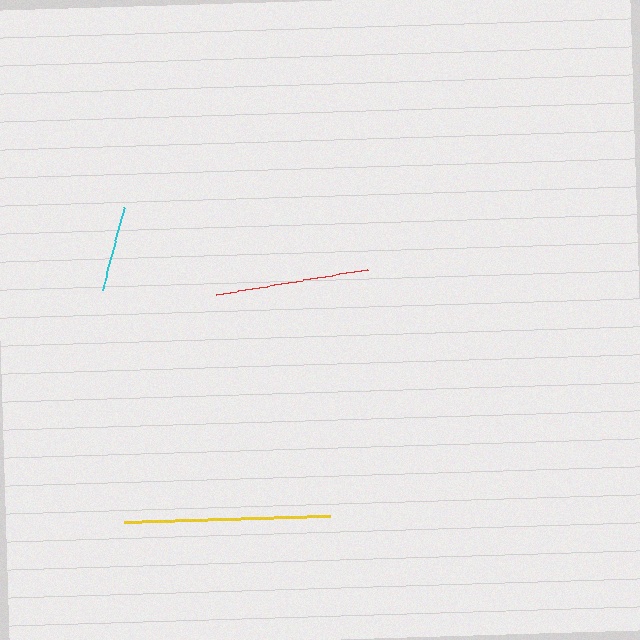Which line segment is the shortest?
The cyan line is the shortest at approximately 86 pixels.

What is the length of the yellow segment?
The yellow segment is approximately 206 pixels long.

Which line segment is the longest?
The yellow line is the longest at approximately 206 pixels.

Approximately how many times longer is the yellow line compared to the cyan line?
The yellow line is approximately 2.4 times the length of the cyan line.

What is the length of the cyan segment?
The cyan segment is approximately 86 pixels long.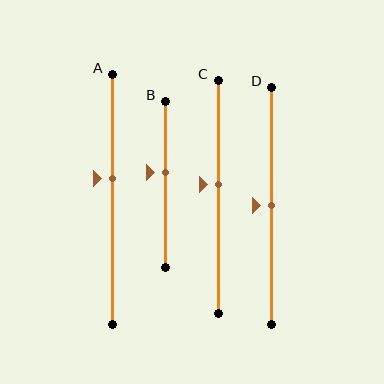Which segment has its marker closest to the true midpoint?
Segment D has its marker closest to the true midpoint.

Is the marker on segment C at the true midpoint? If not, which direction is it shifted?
No, the marker on segment C is shifted upward by about 6% of the segment length.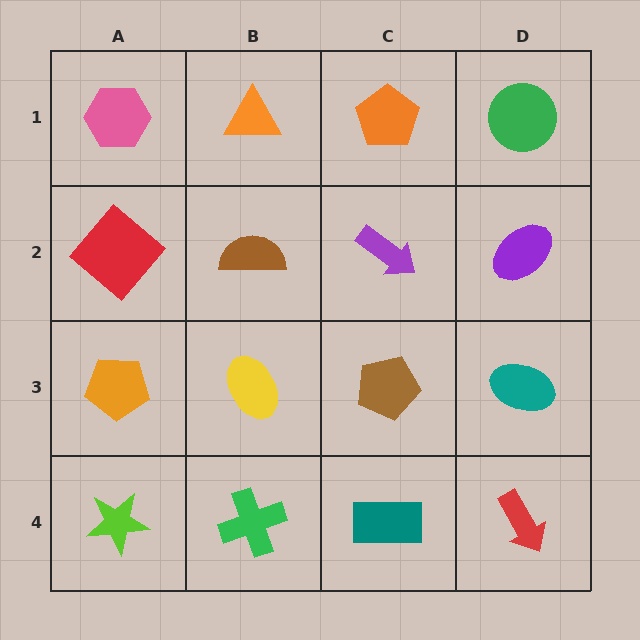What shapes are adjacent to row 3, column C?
A purple arrow (row 2, column C), a teal rectangle (row 4, column C), a yellow ellipse (row 3, column B), a teal ellipse (row 3, column D).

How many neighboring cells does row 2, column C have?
4.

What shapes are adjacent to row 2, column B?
An orange triangle (row 1, column B), a yellow ellipse (row 3, column B), a red diamond (row 2, column A), a purple arrow (row 2, column C).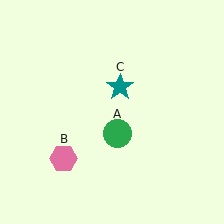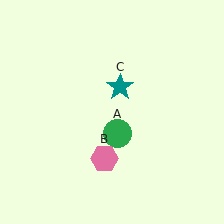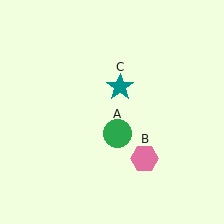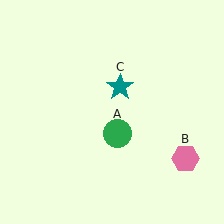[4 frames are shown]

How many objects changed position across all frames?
1 object changed position: pink hexagon (object B).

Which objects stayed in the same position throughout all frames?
Green circle (object A) and teal star (object C) remained stationary.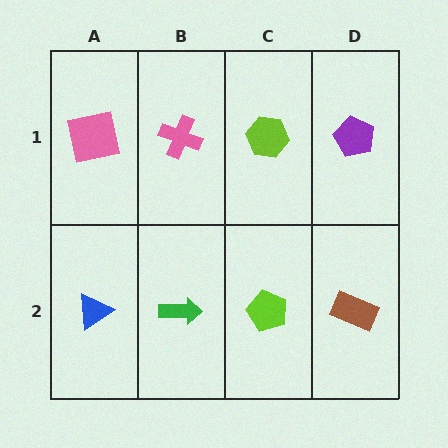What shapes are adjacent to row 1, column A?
A blue triangle (row 2, column A), a pink cross (row 1, column B).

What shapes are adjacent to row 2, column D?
A purple pentagon (row 1, column D), a lime pentagon (row 2, column C).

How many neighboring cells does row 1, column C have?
3.